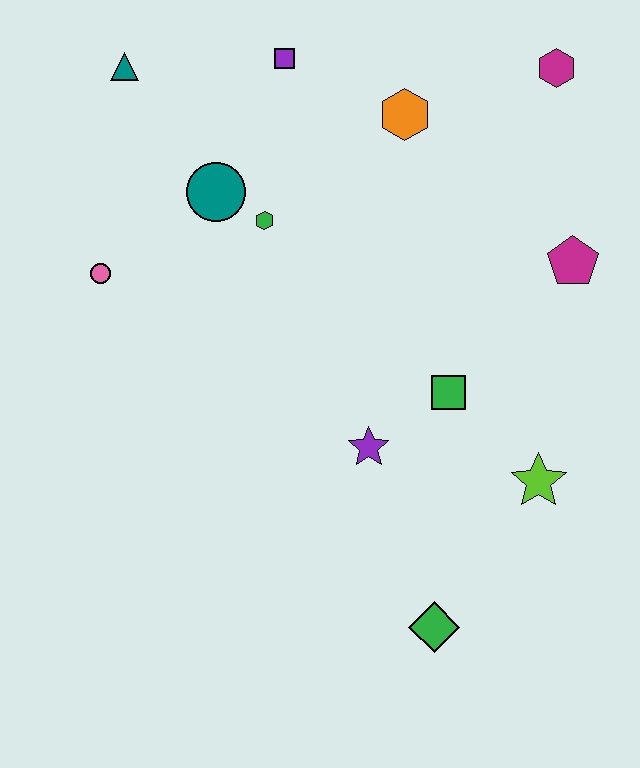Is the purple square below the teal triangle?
No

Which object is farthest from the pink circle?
The magenta hexagon is farthest from the pink circle.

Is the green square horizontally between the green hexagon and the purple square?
No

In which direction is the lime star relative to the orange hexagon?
The lime star is below the orange hexagon.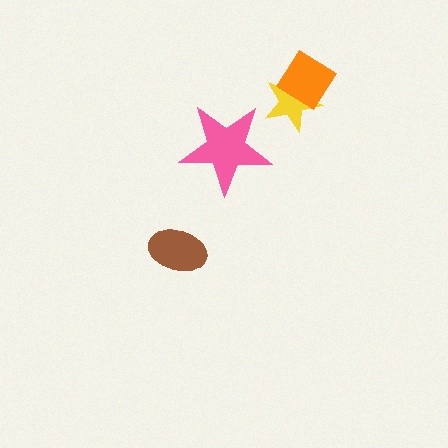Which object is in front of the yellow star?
The orange diamond is in front of the yellow star.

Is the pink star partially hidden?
No, no other shape covers it.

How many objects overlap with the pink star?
0 objects overlap with the pink star.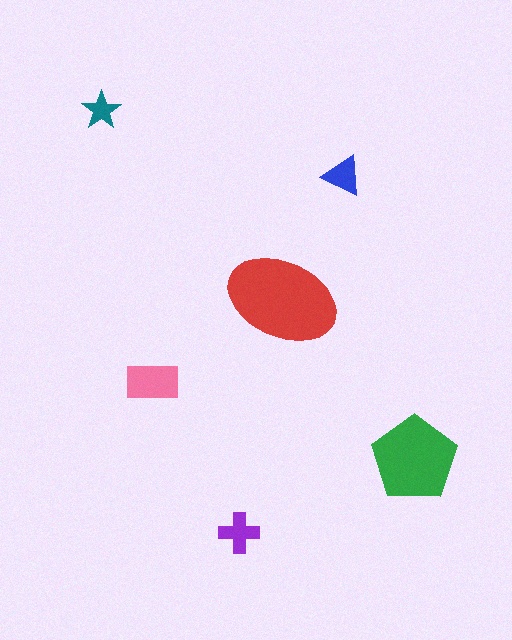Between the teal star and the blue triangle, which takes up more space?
The blue triangle.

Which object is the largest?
The red ellipse.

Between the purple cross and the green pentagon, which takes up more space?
The green pentagon.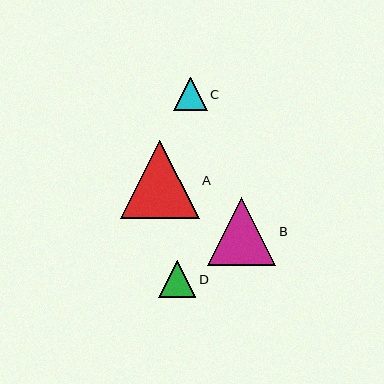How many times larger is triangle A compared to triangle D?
Triangle A is approximately 2.1 times the size of triangle D.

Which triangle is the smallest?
Triangle C is the smallest with a size of approximately 34 pixels.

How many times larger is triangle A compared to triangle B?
Triangle A is approximately 1.2 times the size of triangle B.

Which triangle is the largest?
Triangle A is the largest with a size of approximately 79 pixels.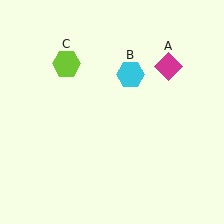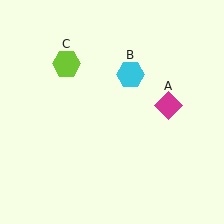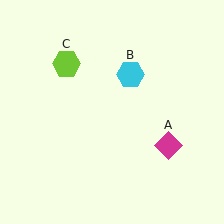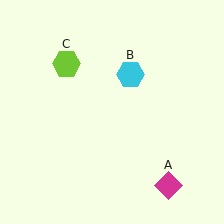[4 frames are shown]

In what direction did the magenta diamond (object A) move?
The magenta diamond (object A) moved down.